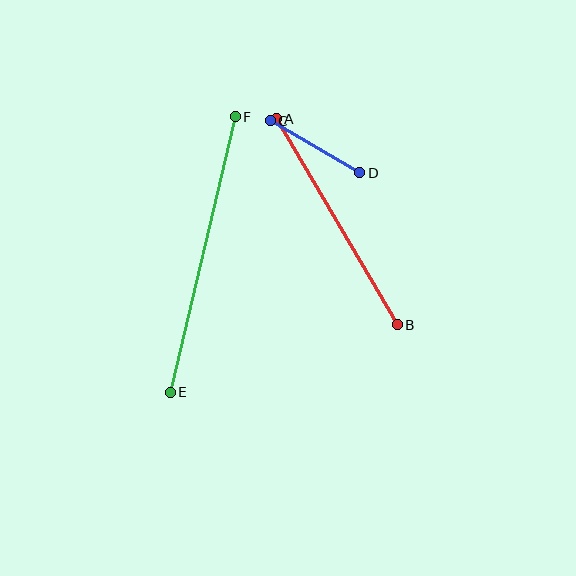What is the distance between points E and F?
The distance is approximately 283 pixels.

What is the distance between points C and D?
The distance is approximately 103 pixels.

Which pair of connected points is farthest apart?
Points E and F are farthest apart.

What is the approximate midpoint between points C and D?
The midpoint is at approximately (315, 147) pixels.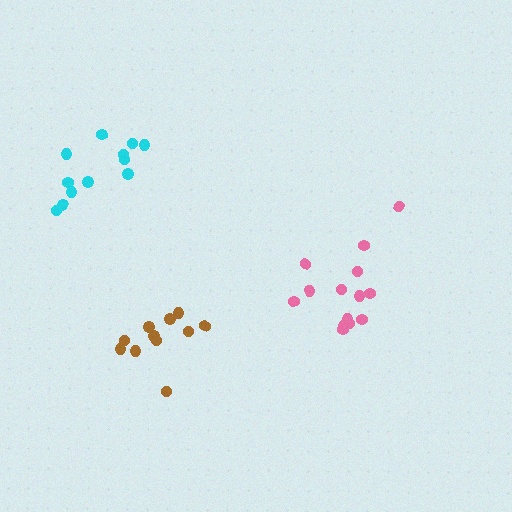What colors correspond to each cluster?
The clusters are colored: brown, pink, cyan.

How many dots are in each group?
Group 1: 11 dots, Group 2: 14 dots, Group 3: 12 dots (37 total).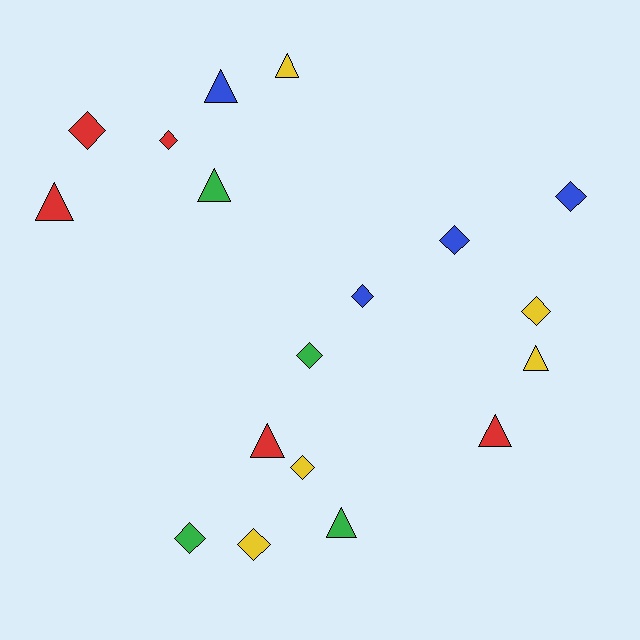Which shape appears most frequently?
Diamond, with 10 objects.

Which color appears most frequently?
Yellow, with 5 objects.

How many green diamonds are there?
There are 2 green diamonds.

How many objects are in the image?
There are 18 objects.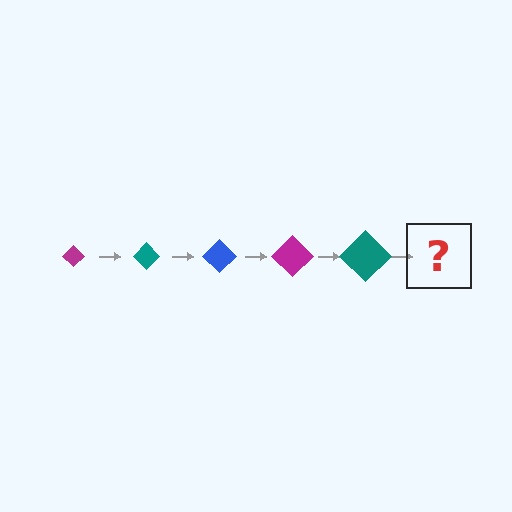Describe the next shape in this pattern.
It should be a blue diamond, larger than the previous one.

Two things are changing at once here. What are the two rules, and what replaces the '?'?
The two rules are that the diamond grows larger each step and the color cycles through magenta, teal, and blue. The '?' should be a blue diamond, larger than the previous one.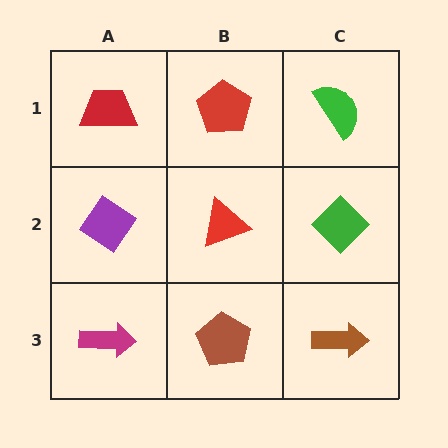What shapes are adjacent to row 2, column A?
A red trapezoid (row 1, column A), a magenta arrow (row 3, column A), a red triangle (row 2, column B).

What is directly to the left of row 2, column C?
A red triangle.